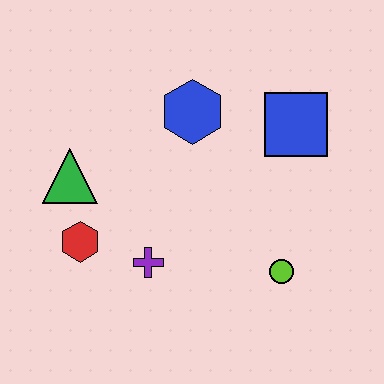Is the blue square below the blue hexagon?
Yes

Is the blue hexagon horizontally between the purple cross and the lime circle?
Yes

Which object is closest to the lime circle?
The purple cross is closest to the lime circle.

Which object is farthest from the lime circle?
The green triangle is farthest from the lime circle.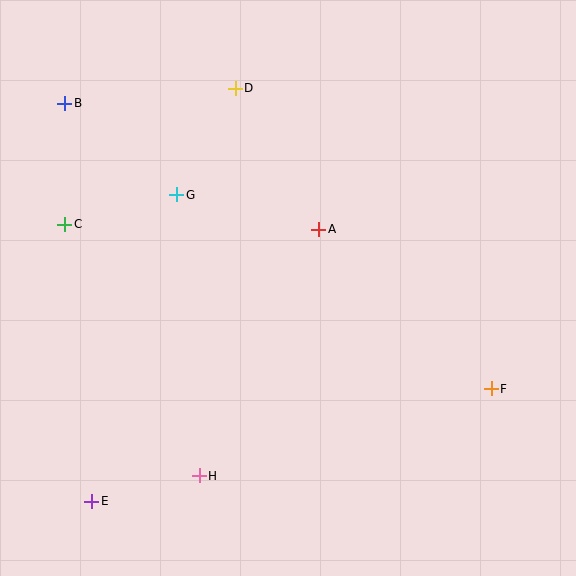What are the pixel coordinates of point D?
Point D is at (235, 88).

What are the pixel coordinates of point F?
Point F is at (491, 389).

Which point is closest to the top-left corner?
Point B is closest to the top-left corner.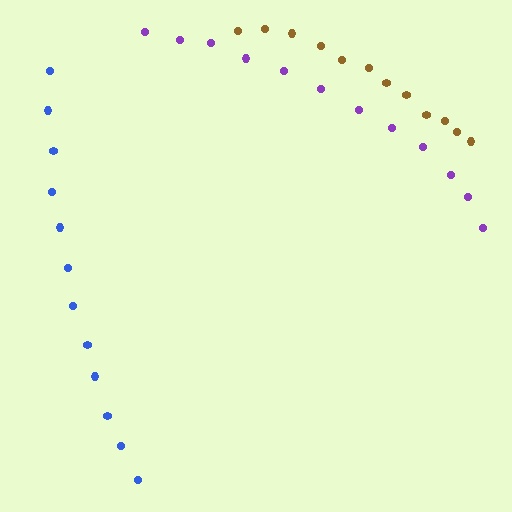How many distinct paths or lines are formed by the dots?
There are 3 distinct paths.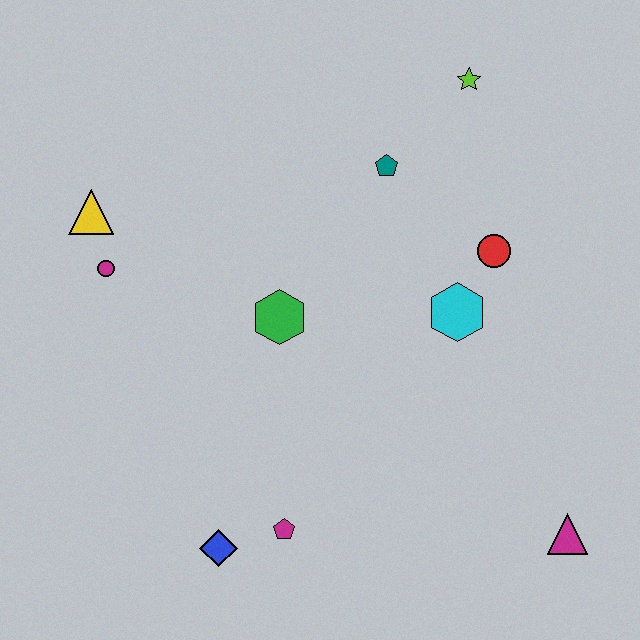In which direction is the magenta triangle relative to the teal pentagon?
The magenta triangle is below the teal pentagon.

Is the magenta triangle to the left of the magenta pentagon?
No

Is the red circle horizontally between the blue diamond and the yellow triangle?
No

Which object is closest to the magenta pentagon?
The blue diamond is closest to the magenta pentagon.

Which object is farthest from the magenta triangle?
The yellow triangle is farthest from the magenta triangle.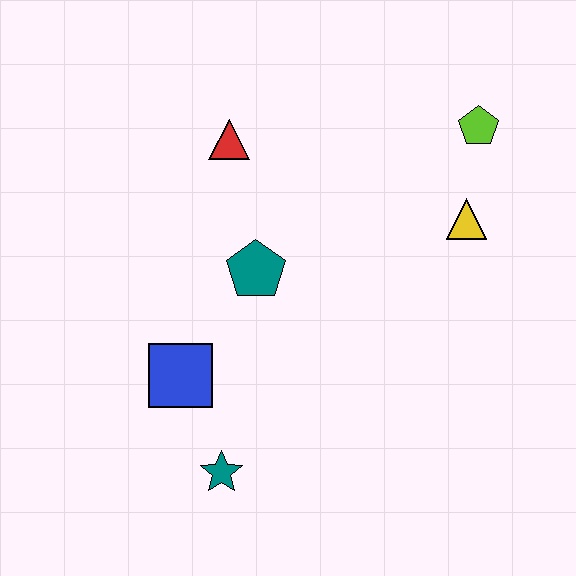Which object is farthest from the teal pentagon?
The lime pentagon is farthest from the teal pentagon.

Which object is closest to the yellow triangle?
The lime pentagon is closest to the yellow triangle.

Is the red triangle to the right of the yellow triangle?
No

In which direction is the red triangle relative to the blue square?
The red triangle is above the blue square.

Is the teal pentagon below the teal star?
No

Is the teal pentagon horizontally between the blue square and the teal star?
No